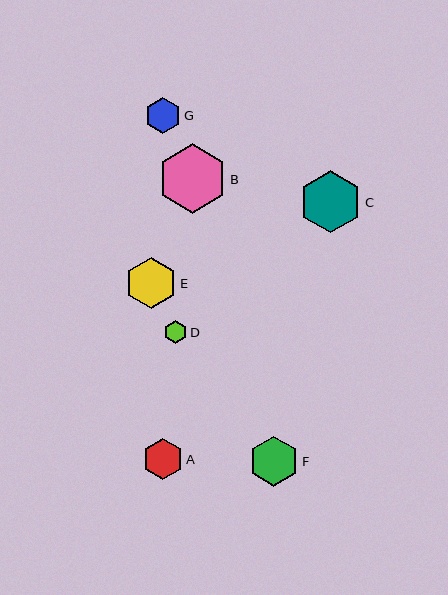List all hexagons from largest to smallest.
From largest to smallest: B, C, E, F, A, G, D.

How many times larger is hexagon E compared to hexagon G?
Hexagon E is approximately 1.4 times the size of hexagon G.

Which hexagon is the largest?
Hexagon B is the largest with a size of approximately 70 pixels.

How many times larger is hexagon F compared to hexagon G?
Hexagon F is approximately 1.4 times the size of hexagon G.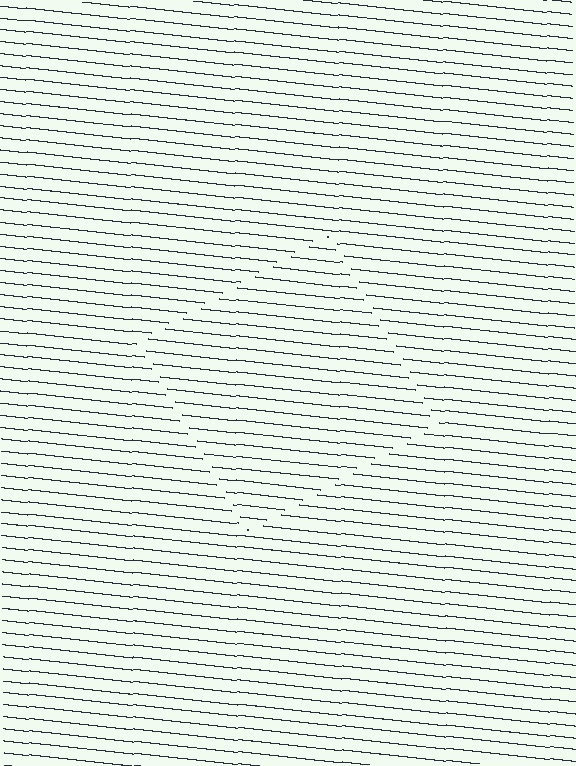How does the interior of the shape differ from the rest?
The interior of the shape contains the same grating, shifted by half a period — the contour is defined by the phase discontinuity where line-ends from the inner and outer gratings abut.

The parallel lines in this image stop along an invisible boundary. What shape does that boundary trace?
An illusory square. The interior of the shape contains the same grating, shifted by half a period — the contour is defined by the phase discontinuity where line-ends from the inner and outer gratings abut.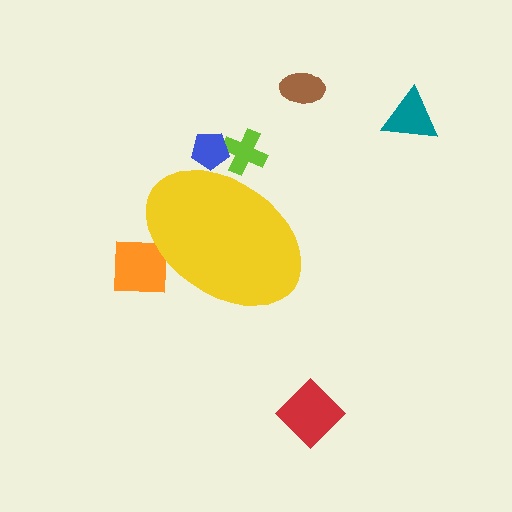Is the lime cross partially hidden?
Yes, the lime cross is partially hidden behind the yellow ellipse.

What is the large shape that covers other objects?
A yellow ellipse.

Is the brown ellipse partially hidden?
No, the brown ellipse is fully visible.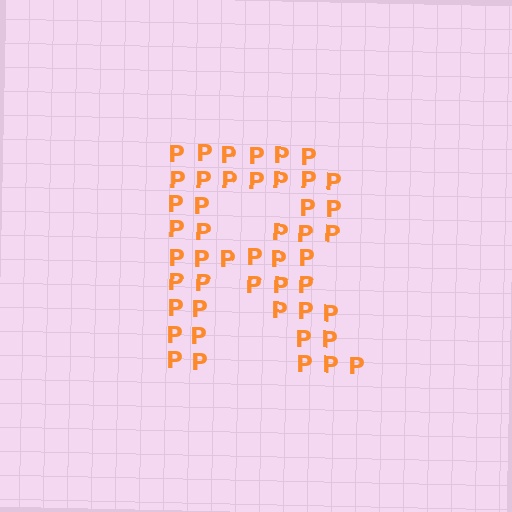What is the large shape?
The large shape is the letter R.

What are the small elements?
The small elements are letter P's.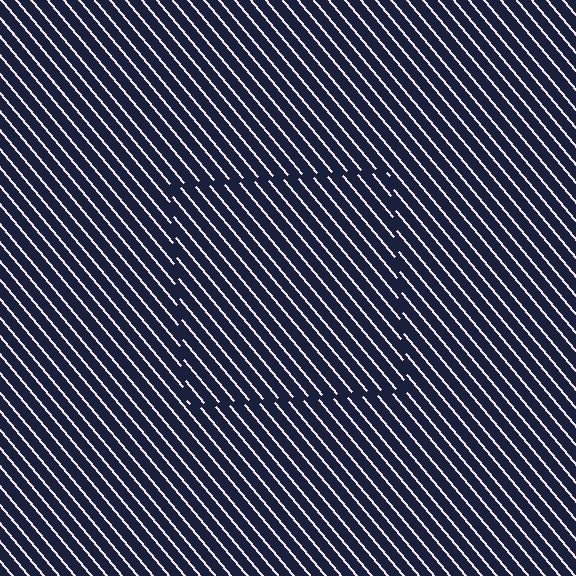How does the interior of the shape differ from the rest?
The interior of the shape contains the same grating, shifted by half a period — the contour is defined by the phase discontinuity where line-ends from the inner and outer gratings abut.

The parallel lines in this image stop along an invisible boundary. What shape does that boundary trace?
An illusory square. The interior of the shape contains the same grating, shifted by half a period — the contour is defined by the phase discontinuity where line-ends from the inner and outer gratings abut.